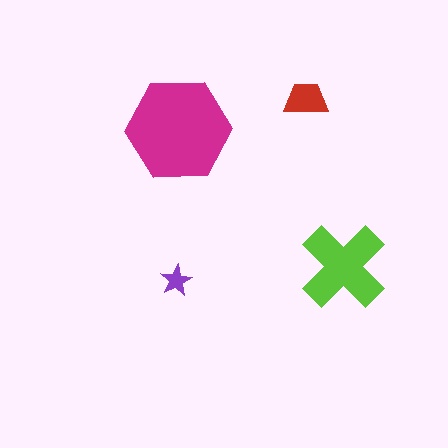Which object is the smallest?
The purple star.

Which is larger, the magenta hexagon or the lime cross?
The magenta hexagon.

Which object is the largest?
The magenta hexagon.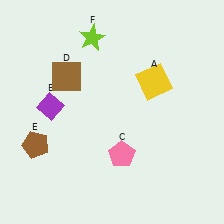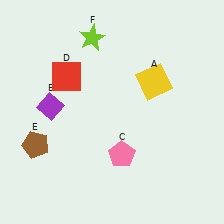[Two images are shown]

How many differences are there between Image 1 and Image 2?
There is 1 difference between the two images.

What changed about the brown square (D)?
In Image 1, D is brown. In Image 2, it changed to red.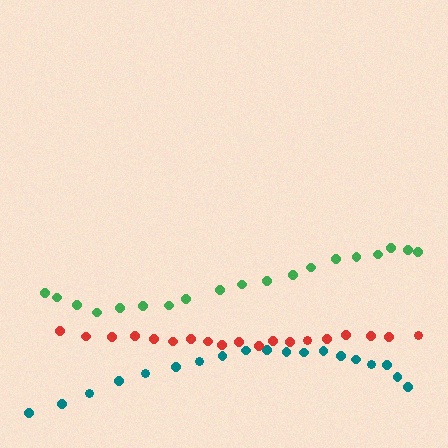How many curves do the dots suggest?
There are 3 distinct paths.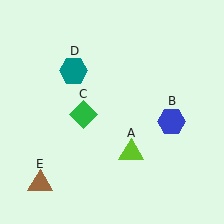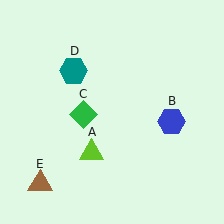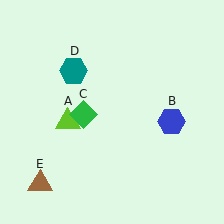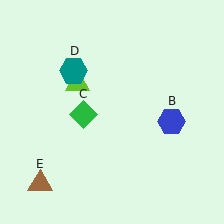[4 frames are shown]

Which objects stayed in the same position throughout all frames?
Blue hexagon (object B) and green diamond (object C) and teal hexagon (object D) and brown triangle (object E) remained stationary.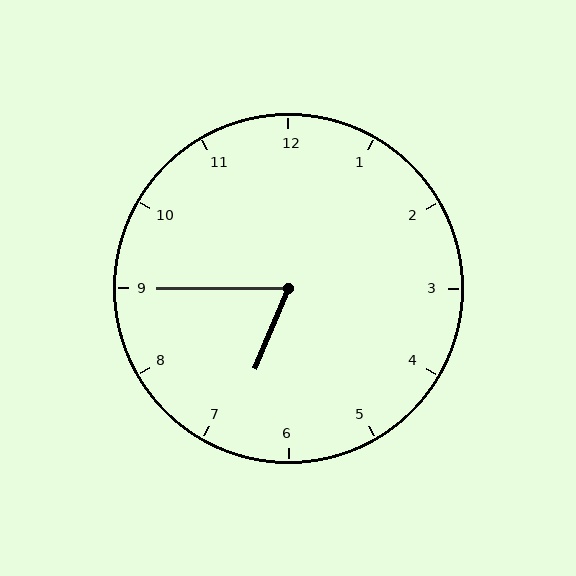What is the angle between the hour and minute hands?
Approximately 68 degrees.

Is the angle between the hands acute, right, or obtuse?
It is acute.